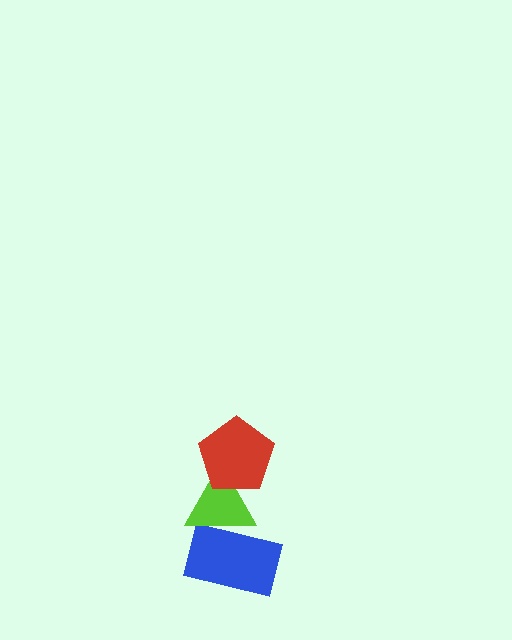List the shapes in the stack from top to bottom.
From top to bottom: the red pentagon, the lime triangle, the blue rectangle.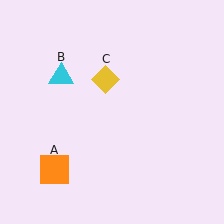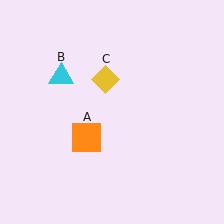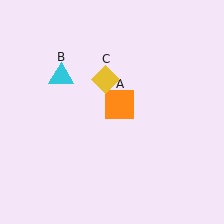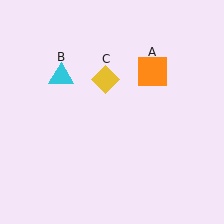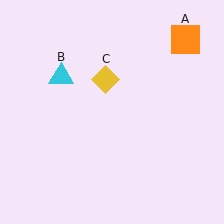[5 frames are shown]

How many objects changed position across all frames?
1 object changed position: orange square (object A).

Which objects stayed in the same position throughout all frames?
Cyan triangle (object B) and yellow diamond (object C) remained stationary.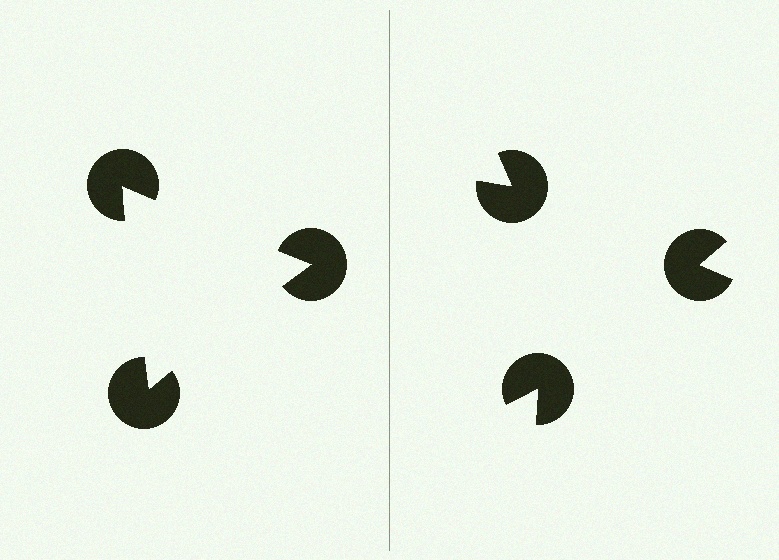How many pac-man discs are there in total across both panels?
6 — 3 on each side.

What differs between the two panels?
The pac-man discs are positioned identically on both sides; only the wedge orientations differ. On the left they align to a triangle; on the right they are misaligned.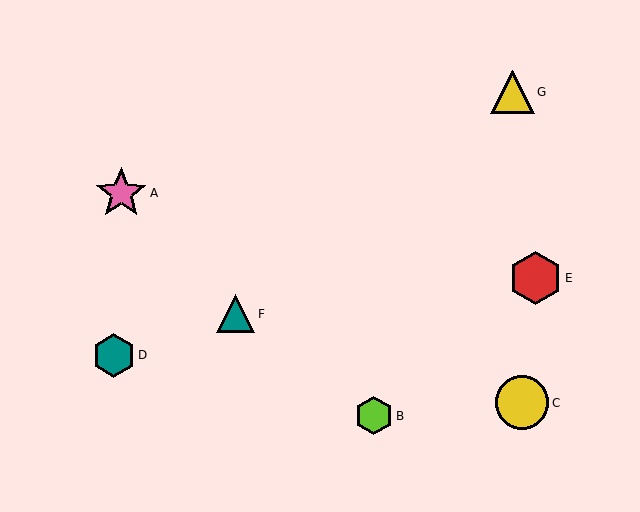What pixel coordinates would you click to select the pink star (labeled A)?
Click at (121, 193) to select the pink star A.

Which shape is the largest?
The yellow circle (labeled C) is the largest.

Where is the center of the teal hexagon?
The center of the teal hexagon is at (114, 356).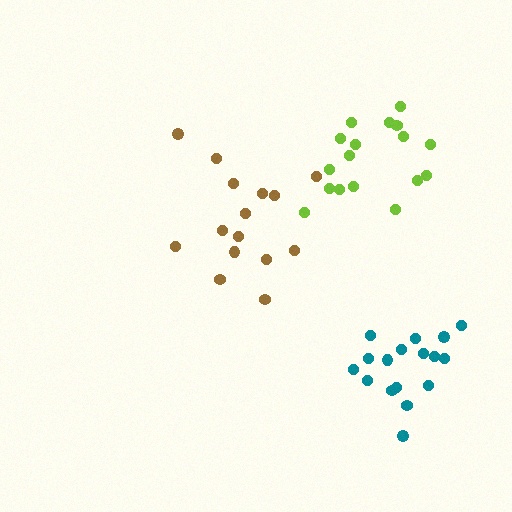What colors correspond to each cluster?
The clusters are colored: brown, teal, lime.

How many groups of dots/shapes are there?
There are 3 groups.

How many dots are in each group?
Group 1: 15 dots, Group 2: 17 dots, Group 3: 17 dots (49 total).